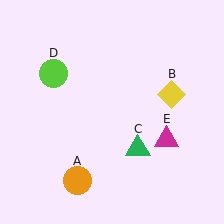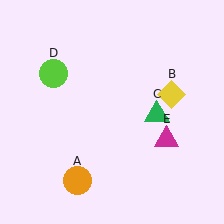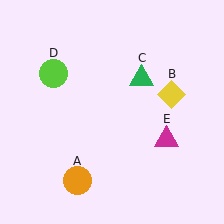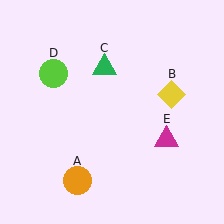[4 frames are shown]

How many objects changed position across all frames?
1 object changed position: green triangle (object C).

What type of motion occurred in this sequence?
The green triangle (object C) rotated counterclockwise around the center of the scene.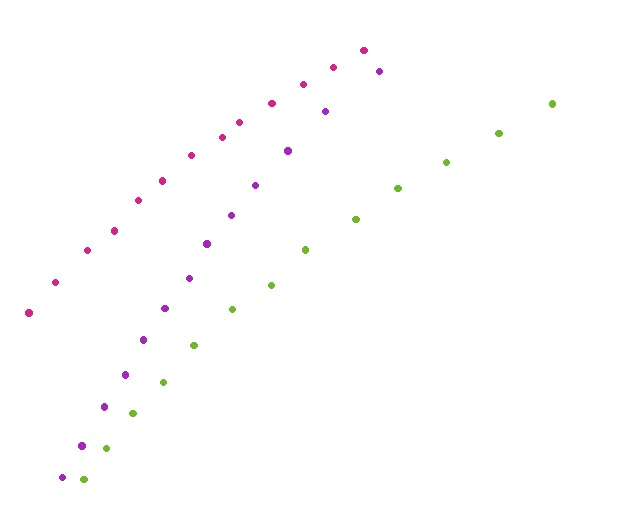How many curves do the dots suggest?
There are 3 distinct paths.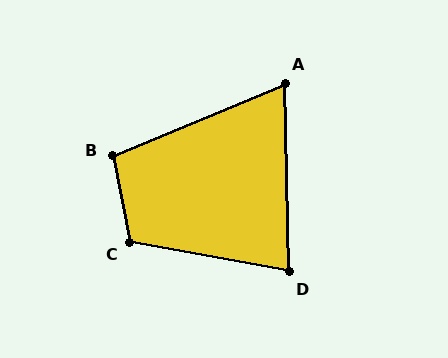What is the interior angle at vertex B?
Approximately 102 degrees (obtuse).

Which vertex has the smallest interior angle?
A, at approximately 69 degrees.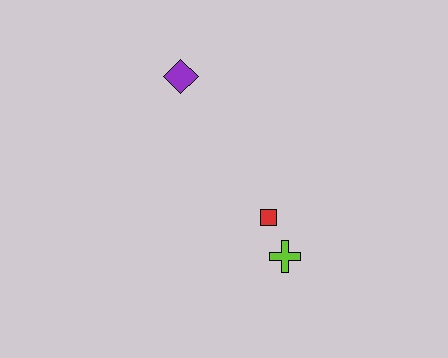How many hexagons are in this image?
There are no hexagons.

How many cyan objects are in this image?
There are no cyan objects.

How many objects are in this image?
There are 3 objects.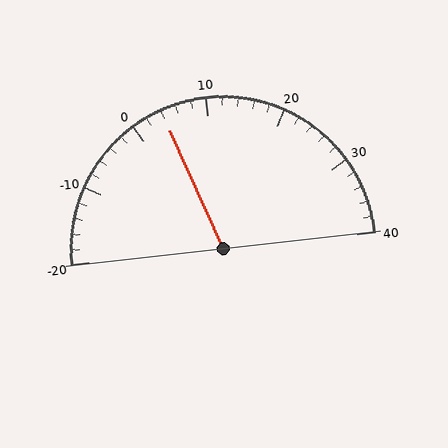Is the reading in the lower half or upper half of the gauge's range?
The reading is in the lower half of the range (-20 to 40).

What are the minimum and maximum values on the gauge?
The gauge ranges from -20 to 40.